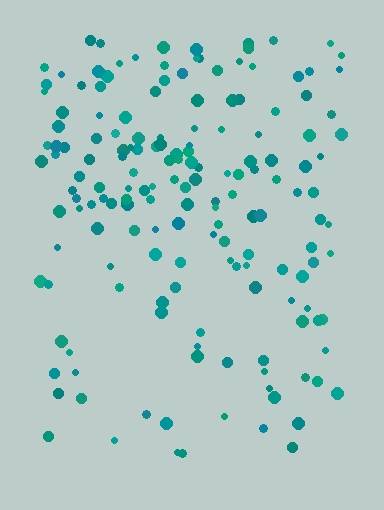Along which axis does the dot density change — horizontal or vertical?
Vertical.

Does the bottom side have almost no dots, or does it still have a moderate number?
Still a moderate number, just noticeably fewer than the top.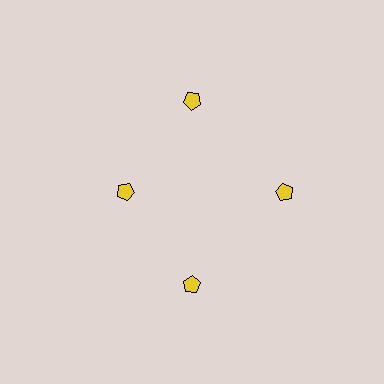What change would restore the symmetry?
The symmetry would be restored by moving it outward, back onto the ring so that all 4 pentagons sit at equal angles and equal distance from the center.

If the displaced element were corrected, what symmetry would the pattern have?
It would have 4-fold rotational symmetry — the pattern would map onto itself every 90 degrees.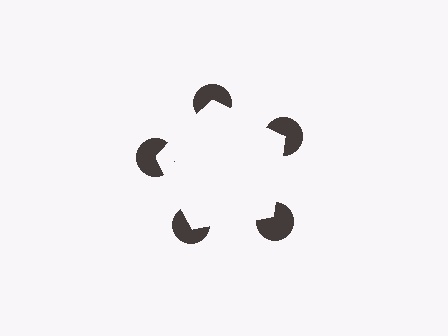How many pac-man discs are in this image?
There are 5 — one at each vertex of the illusory pentagon.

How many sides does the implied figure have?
5 sides.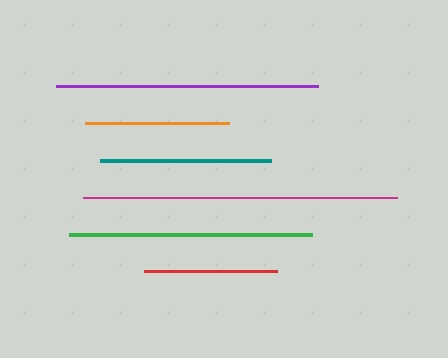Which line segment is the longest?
The magenta line is the longest at approximately 314 pixels.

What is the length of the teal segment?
The teal segment is approximately 171 pixels long.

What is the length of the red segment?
The red segment is approximately 133 pixels long.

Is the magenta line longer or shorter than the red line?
The magenta line is longer than the red line.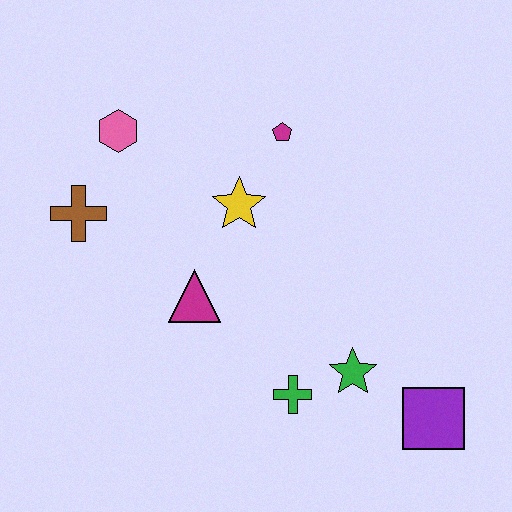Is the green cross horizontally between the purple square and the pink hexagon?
Yes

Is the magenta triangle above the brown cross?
No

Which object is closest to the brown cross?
The pink hexagon is closest to the brown cross.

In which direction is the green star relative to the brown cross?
The green star is to the right of the brown cross.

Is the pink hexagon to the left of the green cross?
Yes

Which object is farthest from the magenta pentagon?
The purple square is farthest from the magenta pentagon.